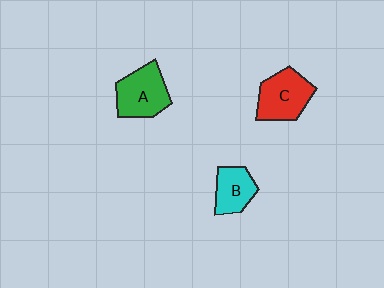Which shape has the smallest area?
Shape B (cyan).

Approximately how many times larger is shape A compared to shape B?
Approximately 1.4 times.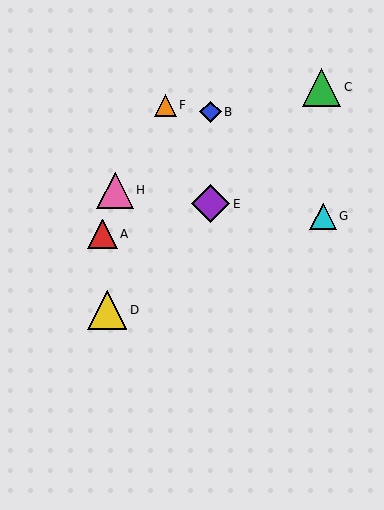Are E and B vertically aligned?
Yes, both are at x≈211.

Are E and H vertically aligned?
No, E is at x≈211 and H is at x≈115.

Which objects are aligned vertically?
Objects B, E are aligned vertically.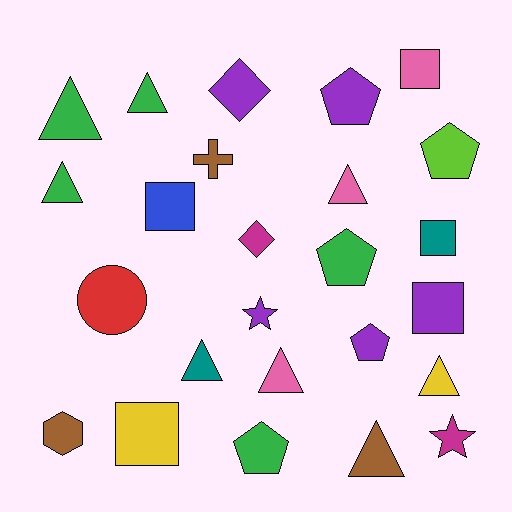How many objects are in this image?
There are 25 objects.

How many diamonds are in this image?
There are 2 diamonds.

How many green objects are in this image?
There are 5 green objects.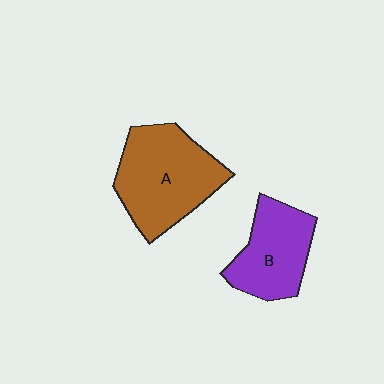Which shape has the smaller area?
Shape B (purple).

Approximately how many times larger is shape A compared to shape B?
Approximately 1.4 times.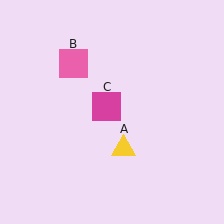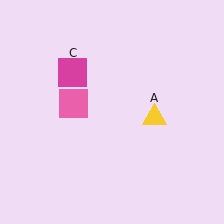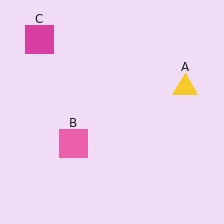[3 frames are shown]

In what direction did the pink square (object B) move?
The pink square (object B) moved down.